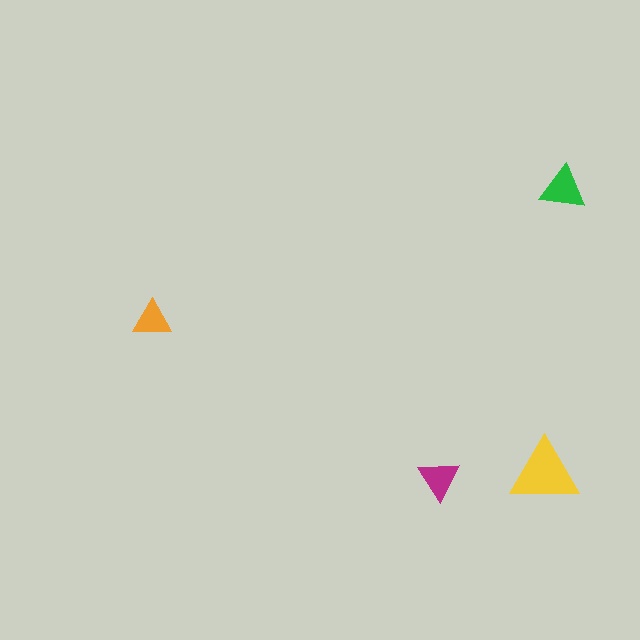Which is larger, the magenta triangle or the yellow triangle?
The yellow one.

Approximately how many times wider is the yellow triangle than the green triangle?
About 1.5 times wider.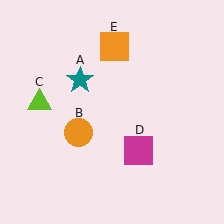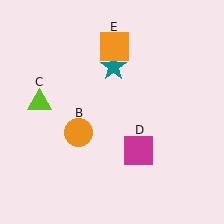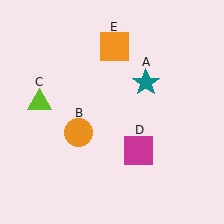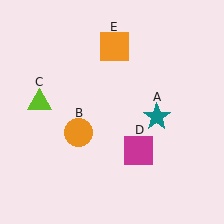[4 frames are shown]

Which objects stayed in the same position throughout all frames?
Orange circle (object B) and lime triangle (object C) and magenta square (object D) and orange square (object E) remained stationary.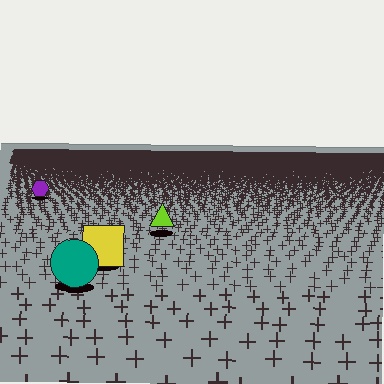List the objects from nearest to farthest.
From nearest to farthest: the teal circle, the yellow square, the lime triangle, the purple hexagon.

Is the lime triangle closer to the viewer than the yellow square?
No. The yellow square is closer — you can tell from the texture gradient: the ground texture is coarser near it.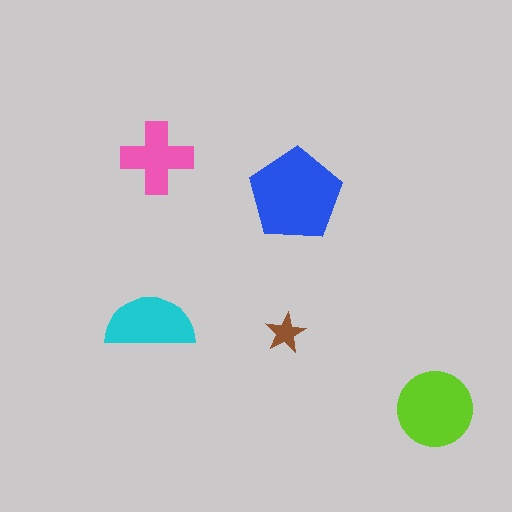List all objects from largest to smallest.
The blue pentagon, the lime circle, the cyan semicircle, the pink cross, the brown star.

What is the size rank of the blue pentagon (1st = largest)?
1st.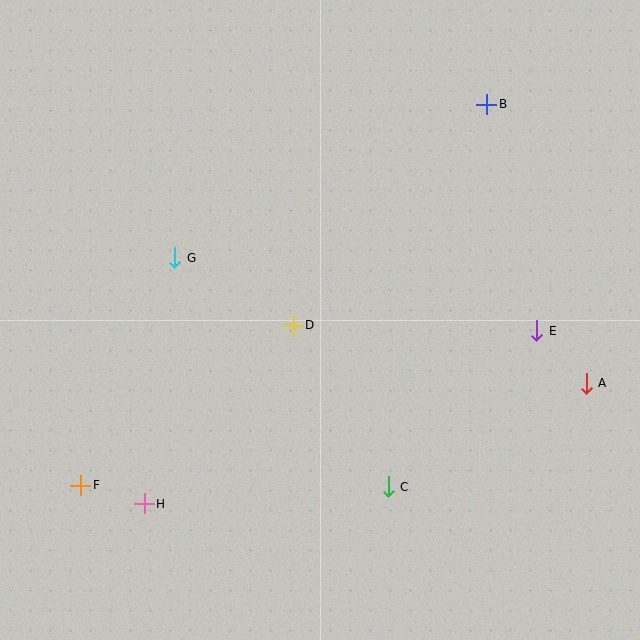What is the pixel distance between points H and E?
The distance between H and E is 429 pixels.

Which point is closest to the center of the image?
Point D at (293, 325) is closest to the center.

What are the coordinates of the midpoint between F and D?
The midpoint between F and D is at (187, 405).